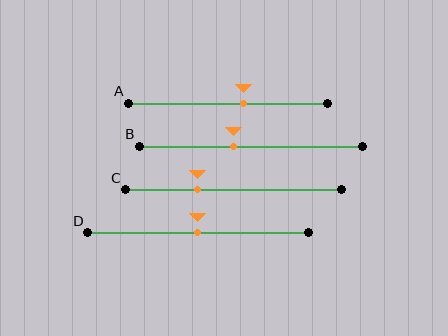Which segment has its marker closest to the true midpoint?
Segment D has its marker closest to the true midpoint.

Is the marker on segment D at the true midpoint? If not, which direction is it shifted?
Yes, the marker on segment D is at the true midpoint.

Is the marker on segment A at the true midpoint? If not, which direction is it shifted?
No, the marker on segment A is shifted to the right by about 8% of the segment length.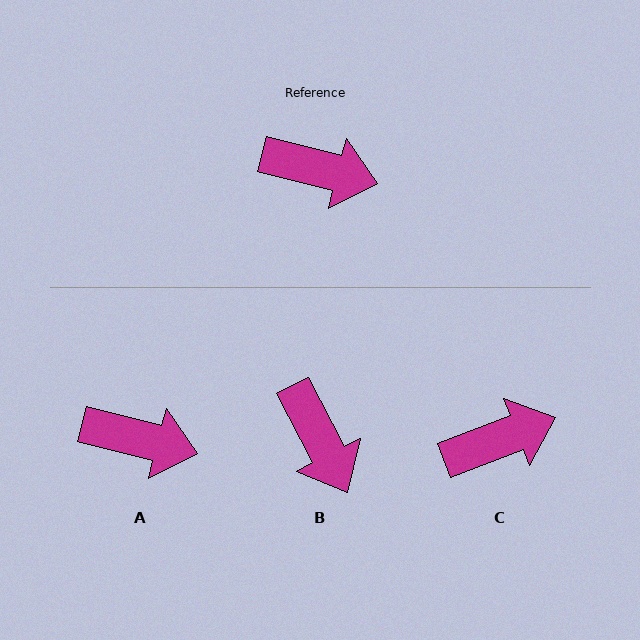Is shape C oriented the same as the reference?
No, it is off by about 36 degrees.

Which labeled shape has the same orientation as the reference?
A.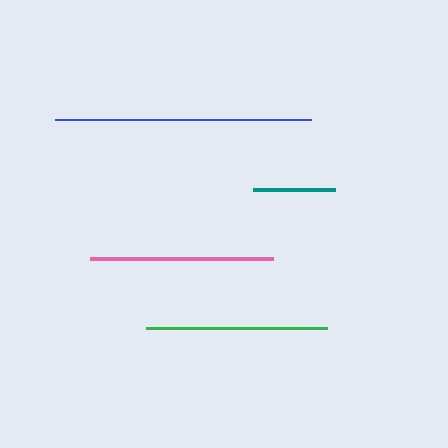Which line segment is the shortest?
The teal line is the shortest at approximately 82 pixels.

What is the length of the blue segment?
The blue segment is approximately 256 pixels long.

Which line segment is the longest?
The blue line is the longest at approximately 256 pixels.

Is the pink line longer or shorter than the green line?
The pink line is longer than the green line.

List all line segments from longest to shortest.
From longest to shortest: blue, pink, green, teal.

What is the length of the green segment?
The green segment is approximately 181 pixels long.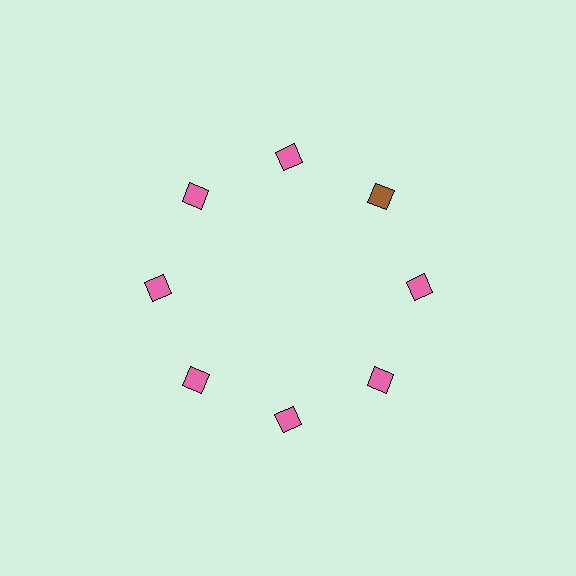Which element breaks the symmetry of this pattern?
The brown diamond at roughly the 2 o'clock position breaks the symmetry. All other shapes are pink diamonds.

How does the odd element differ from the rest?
It has a different color: brown instead of pink.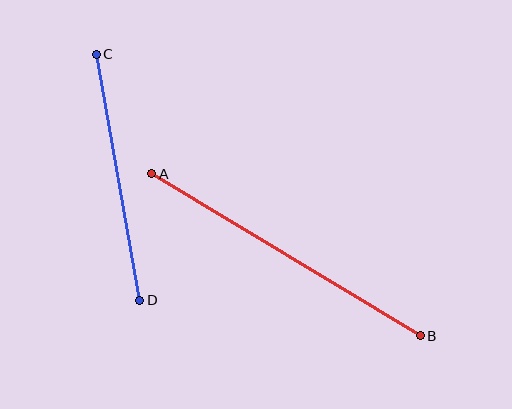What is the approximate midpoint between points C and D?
The midpoint is at approximately (118, 177) pixels.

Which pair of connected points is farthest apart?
Points A and B are farthest apart.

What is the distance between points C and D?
The distance is approximately 250 pixels.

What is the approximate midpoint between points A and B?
The midpoint is at approximately (286, 255) pixels.